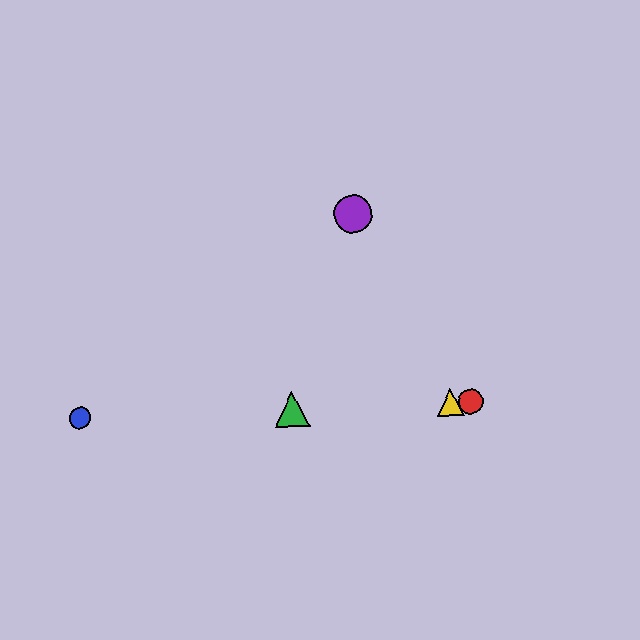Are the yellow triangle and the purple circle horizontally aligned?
No, the yellow triangle is at y≈402 and the purple circle is at y≈214.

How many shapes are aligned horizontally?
4 shapes (the red circle, the blue circle, the green triangle, the yellow triangle) are aligned horizontally.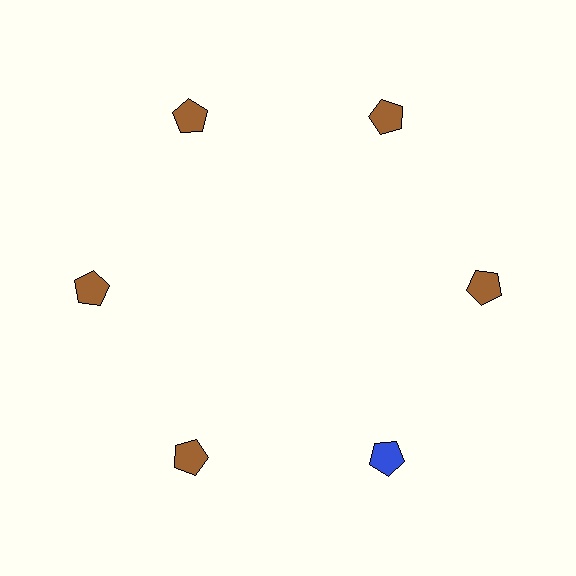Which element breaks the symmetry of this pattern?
The blue pentagon at roughly the 5 o'clock position breaks the symmetry. All other shapes are brown pentagons.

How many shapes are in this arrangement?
There are 6 shapes arranged in a ring pattern.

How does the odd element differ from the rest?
It has a different color: blue instead of brown.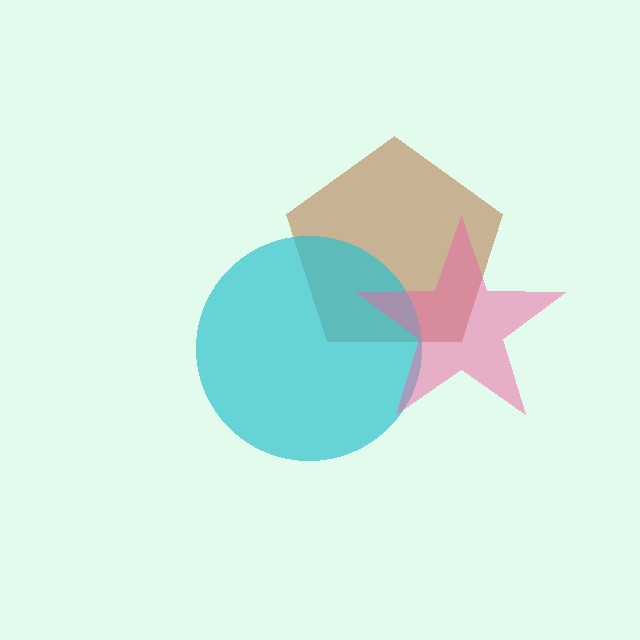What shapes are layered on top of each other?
The layered shapes are: a brown pentagon, a cyan circle, a pink star.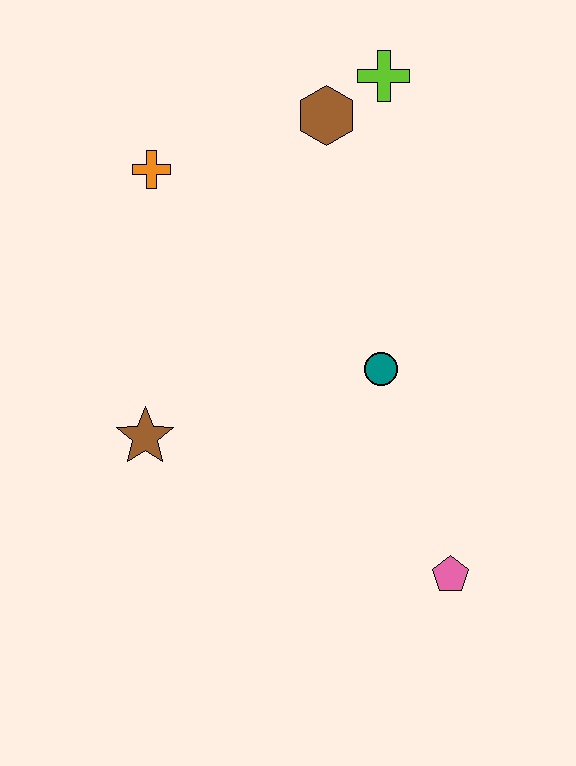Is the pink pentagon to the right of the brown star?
Yes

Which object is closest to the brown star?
The teal circle is closest to the brown star.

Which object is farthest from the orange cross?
The pink pentagon is farthest from the orange cross.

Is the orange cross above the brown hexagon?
No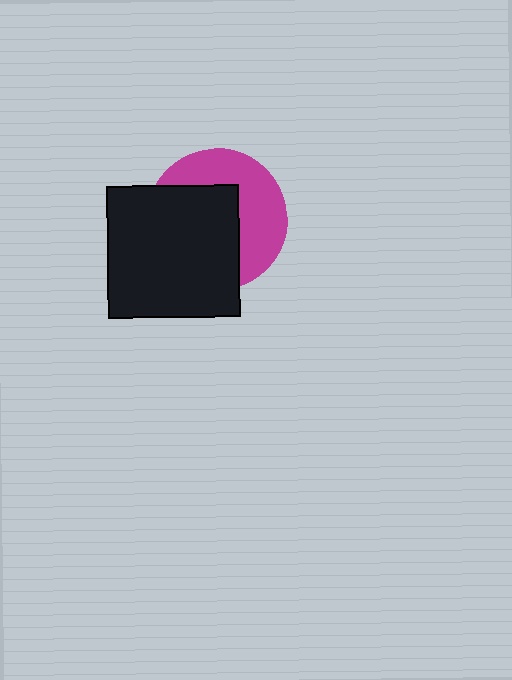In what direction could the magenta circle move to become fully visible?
The magenta circle could move toward the upper-right. That would shift it out from behind the black square entirely.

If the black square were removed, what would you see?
You would see the complete magenta circle.